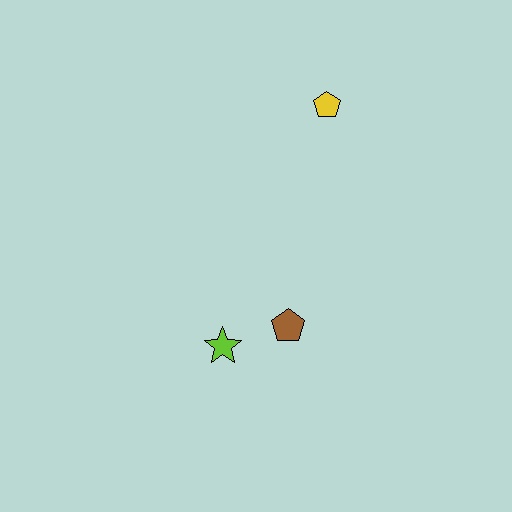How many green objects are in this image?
There are no green objects.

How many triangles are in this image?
There are no triangles.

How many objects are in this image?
There are 3 objects.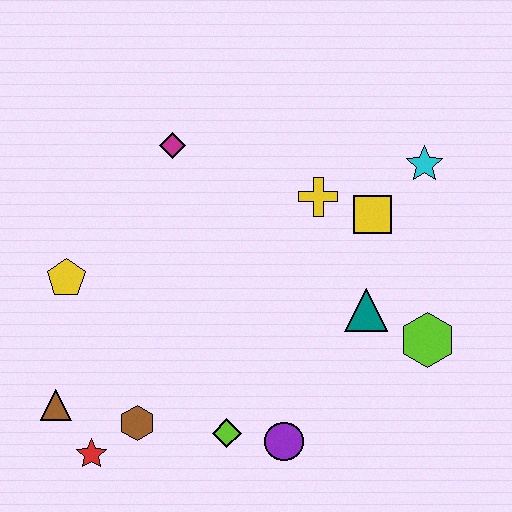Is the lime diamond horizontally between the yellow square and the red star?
Yes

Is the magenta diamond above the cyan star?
Yes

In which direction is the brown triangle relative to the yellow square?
The brown triangle is to the left of the yellow square.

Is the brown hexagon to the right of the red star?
Yes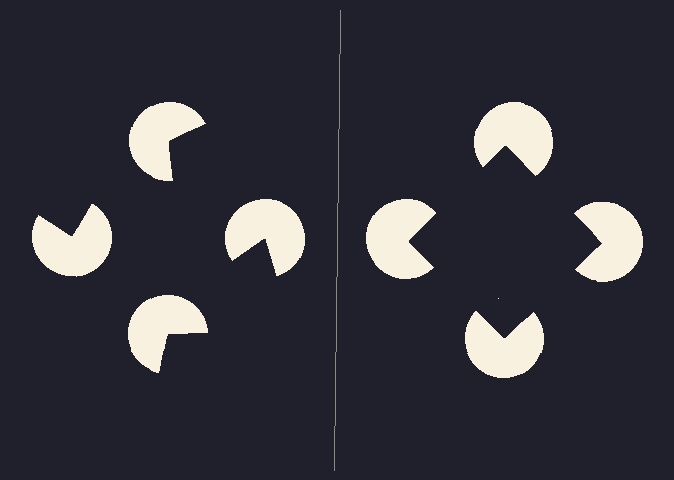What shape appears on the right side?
An illusory square.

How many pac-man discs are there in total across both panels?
8 — 4 on each side.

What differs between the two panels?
The pac-man discs are positioned identically on both sides; only the wedge orientations differ. On the right they align to a square; on the left they are misaligned.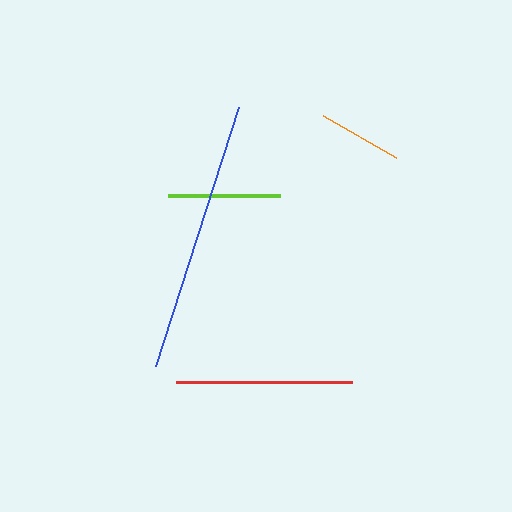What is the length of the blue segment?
The blue segment is approximately 272 pixels long.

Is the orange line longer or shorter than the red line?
The red line is longer than the orange line.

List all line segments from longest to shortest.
From longest to shortest: blue, red, lime, orange.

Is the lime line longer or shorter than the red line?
The red line is longer than the lime line.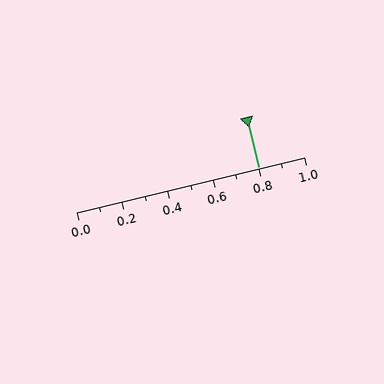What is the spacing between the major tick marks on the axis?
The major ticks are spaced 0.2 apart.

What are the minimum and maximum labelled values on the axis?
The axis runs from 0.0 to 1.0.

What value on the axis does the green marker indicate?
The marker indicates approximately 0.8.